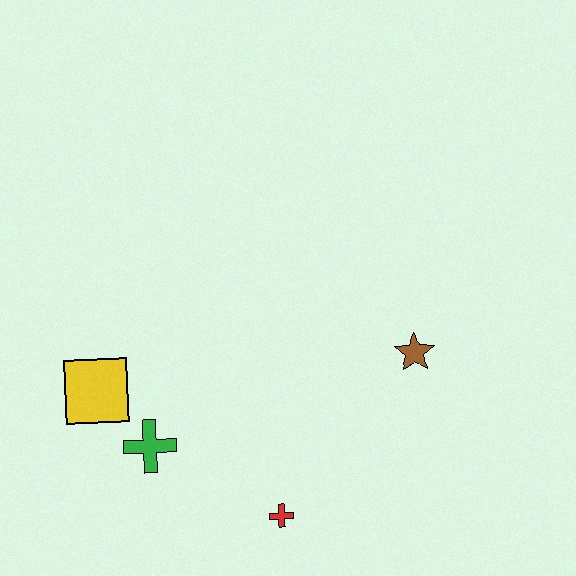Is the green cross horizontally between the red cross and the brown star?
No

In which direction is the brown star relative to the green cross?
The brown star is to the right of the green cross.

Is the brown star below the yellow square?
No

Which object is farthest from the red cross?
The yellow square is farthest from the red cross.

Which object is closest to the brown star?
The red cross is closest to the brown star.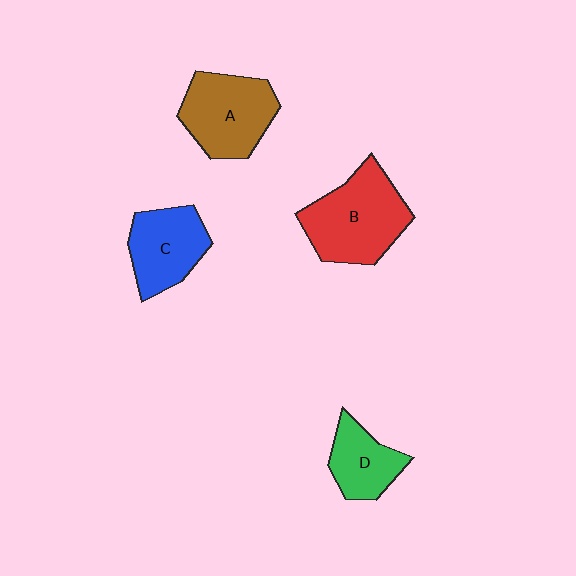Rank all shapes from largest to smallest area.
From largest to smallest: B (red), A (brown), C (blue), D (green).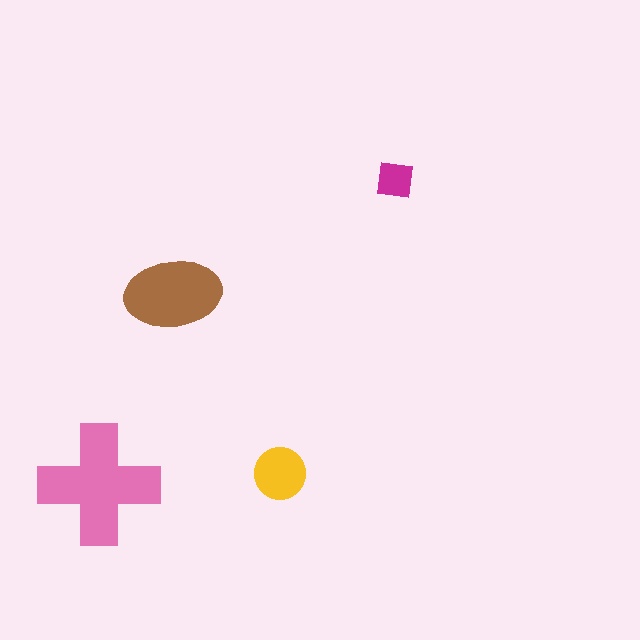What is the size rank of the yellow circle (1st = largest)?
3rd.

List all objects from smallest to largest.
The magenta square, the yellow circle, the brown ellipse, the pink cross.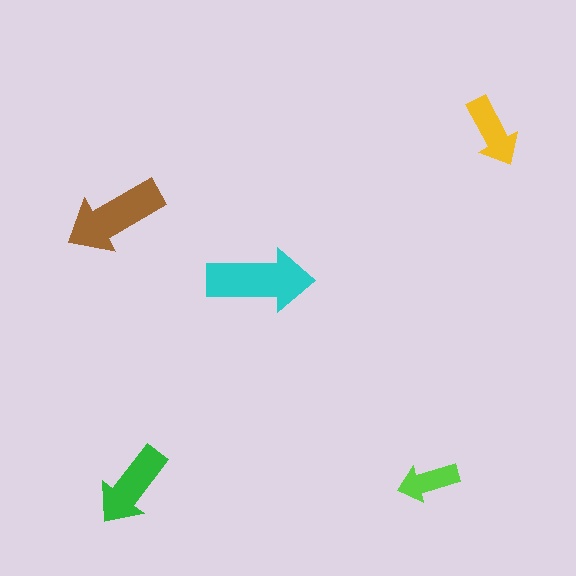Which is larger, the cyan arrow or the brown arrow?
The cyan one.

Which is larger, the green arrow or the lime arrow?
The green one.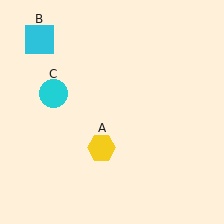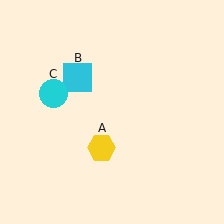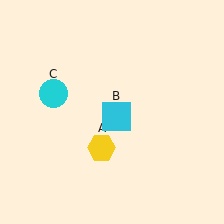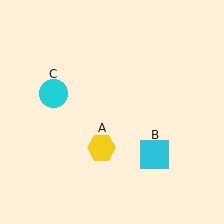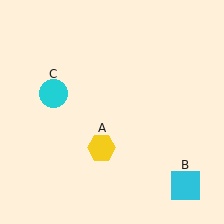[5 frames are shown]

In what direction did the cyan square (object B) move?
The cyan square (object B) moved down and to the right.